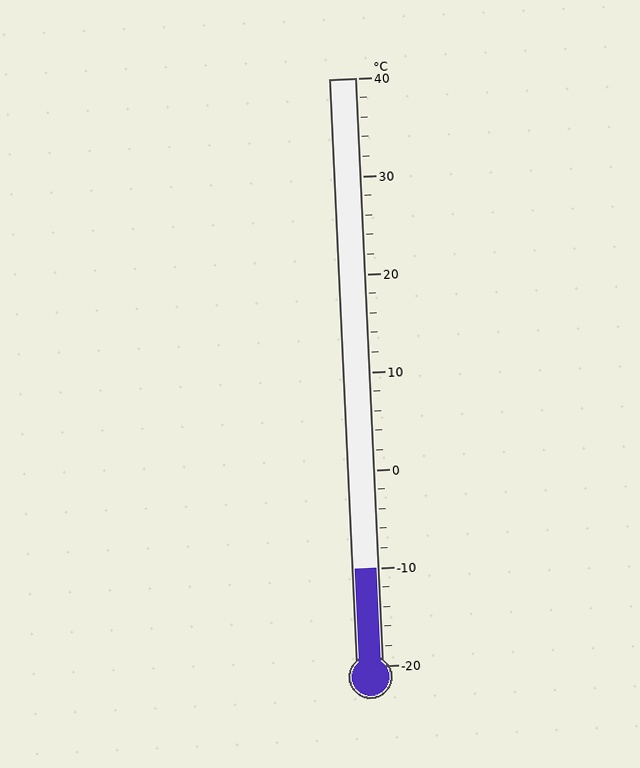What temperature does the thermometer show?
The thermometer shows approximately -10°C.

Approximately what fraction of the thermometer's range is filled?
The thermometer is filled to approximately 15% of its range.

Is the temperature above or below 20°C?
The temperature is below 20°C.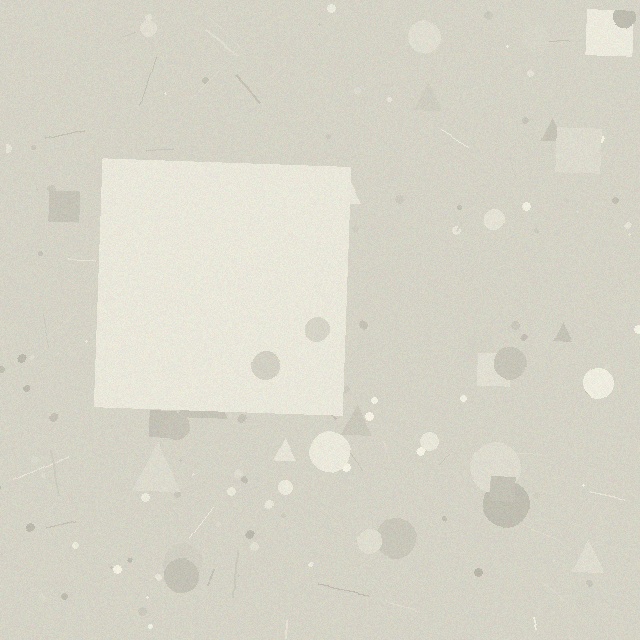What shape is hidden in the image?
A square is hidden in the image.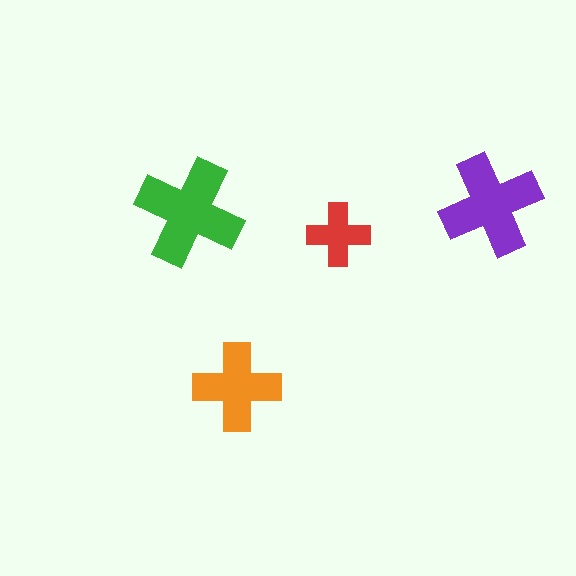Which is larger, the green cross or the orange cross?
The green one.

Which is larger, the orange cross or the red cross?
The orange one.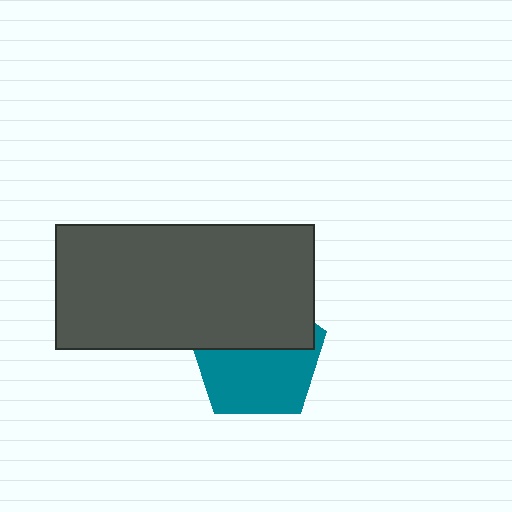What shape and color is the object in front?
The object in front is a dark gray rectangle.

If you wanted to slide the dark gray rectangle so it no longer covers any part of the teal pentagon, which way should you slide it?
Slide it up — that is the most direct way to separate the two shapes.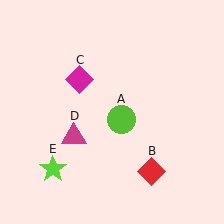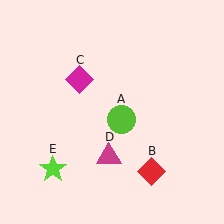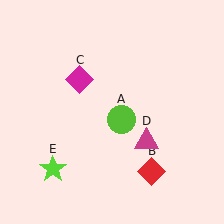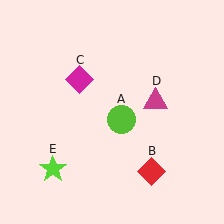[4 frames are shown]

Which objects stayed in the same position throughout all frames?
Lime circle (object A) and red diamond (object B) and magenta diamond (object C) and lime star (object E) remained stationary.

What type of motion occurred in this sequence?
The magenta triangle (object D) rotated counterclockwise around the center of the scene.